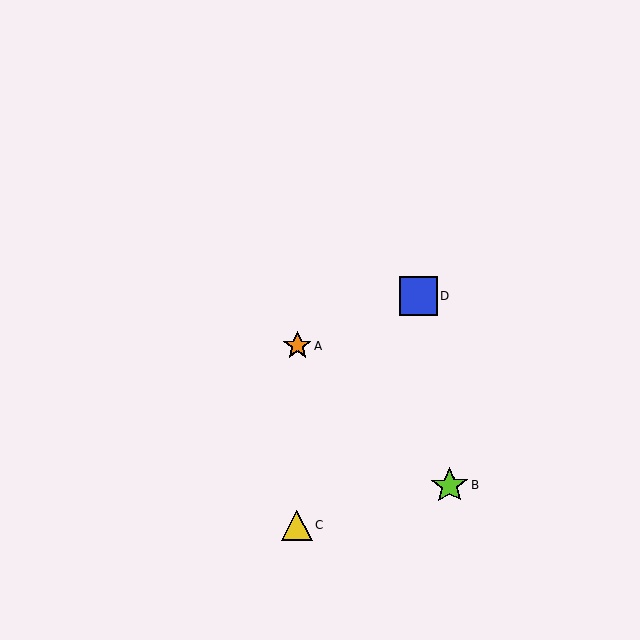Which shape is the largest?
The blue square (labeled D) is the largest.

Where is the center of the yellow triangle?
The center of the yellow triangle is at (297, 526).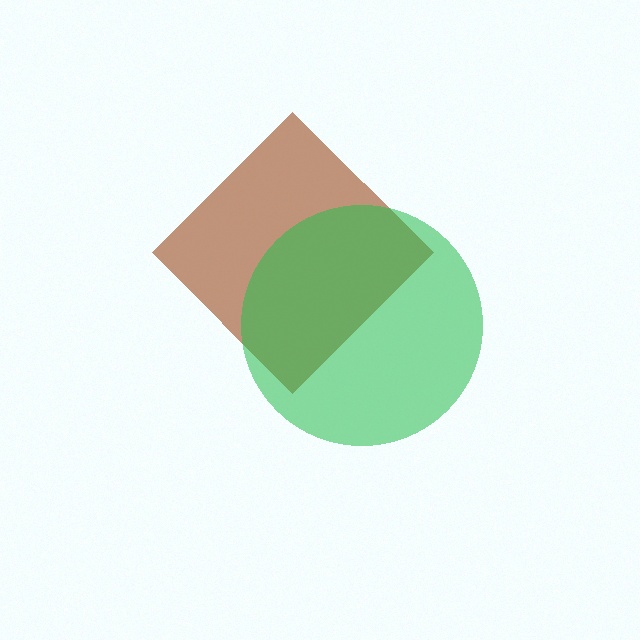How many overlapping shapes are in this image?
There are 2 overlapping shapes in the image.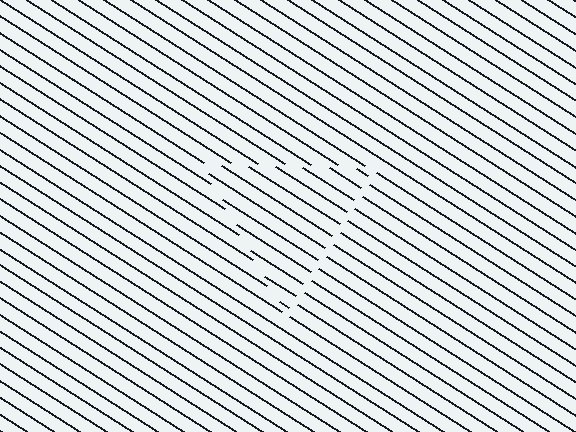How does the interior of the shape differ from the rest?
The interior of the shape contains the same grating, shifted by half a period — the contour is defined by the phase discontinuity where line-ends from the inner and outer gratings abut.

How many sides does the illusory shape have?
3 sides — the line-ends trace a triangle.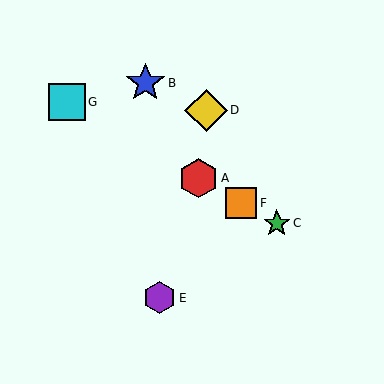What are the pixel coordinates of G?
Object G is at (67, 102).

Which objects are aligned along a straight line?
Objects A, C, F, G are aligned along a straight line.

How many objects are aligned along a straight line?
4 objects (A, C, F, G) are aligned along a straight line.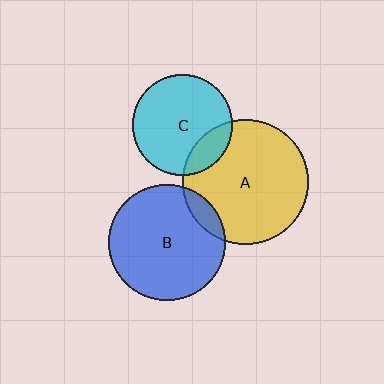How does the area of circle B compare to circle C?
Approximately 1.3 times.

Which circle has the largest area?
Circle A (yellow).